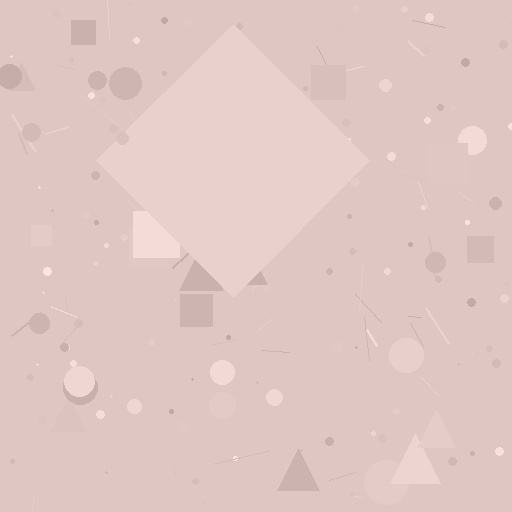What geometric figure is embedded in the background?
A diamond is embedded in the background.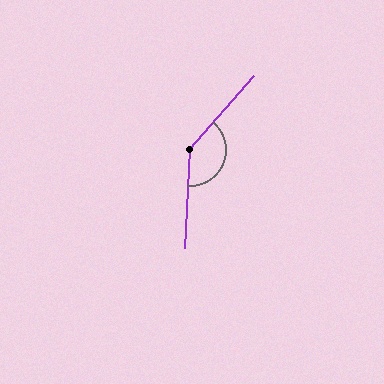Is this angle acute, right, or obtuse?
It is obtuse.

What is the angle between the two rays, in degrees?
Approximately 142 degrees.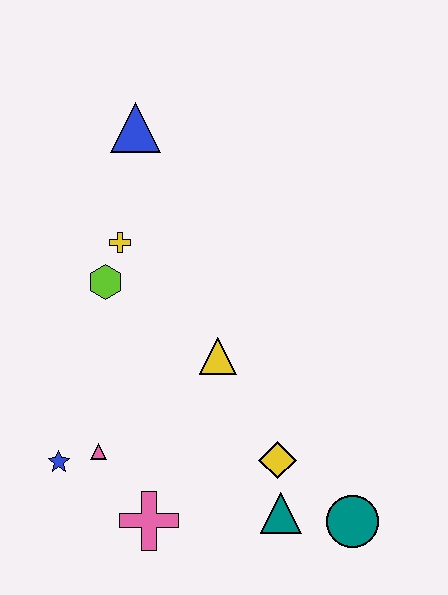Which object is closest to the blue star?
The pink triangle is closest to the blue star.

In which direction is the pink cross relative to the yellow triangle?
The pink cross is below the yellow triangle.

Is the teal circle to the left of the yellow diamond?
No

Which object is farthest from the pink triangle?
The blue triangle is farthest from the pink triangle.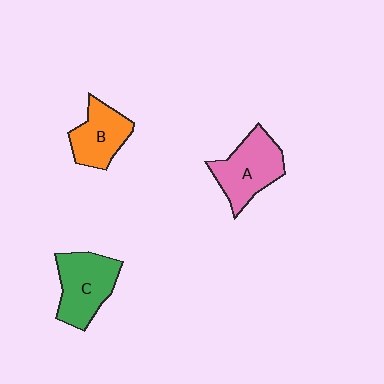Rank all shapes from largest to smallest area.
From largest to smallest: A (pink), C (green), B (orange).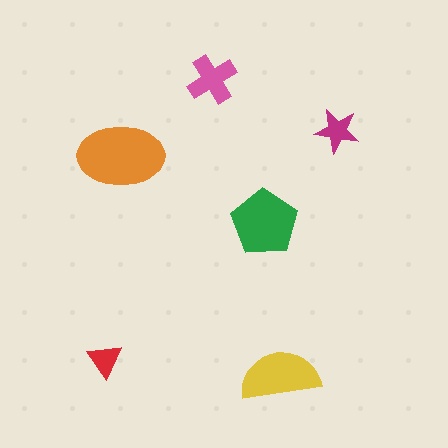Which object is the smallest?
The red triangle.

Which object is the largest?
The orange ellipse.